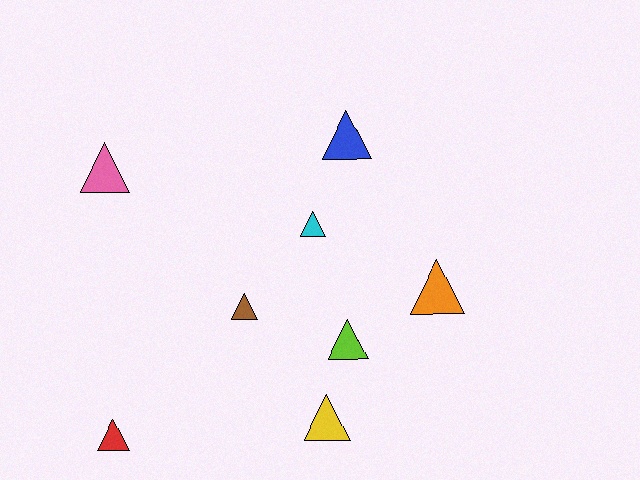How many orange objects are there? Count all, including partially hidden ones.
There is 1 orange object.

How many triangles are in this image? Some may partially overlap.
There are 8 triangles.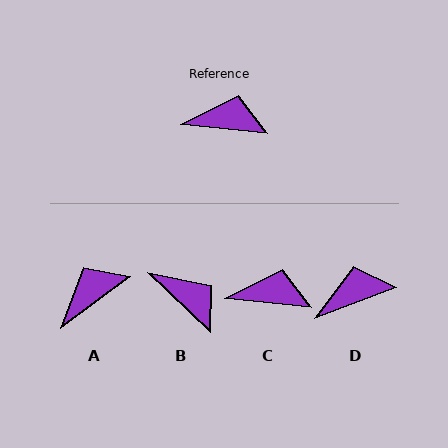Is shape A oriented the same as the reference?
No, it is off by about 43 degrees.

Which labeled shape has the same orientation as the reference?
C.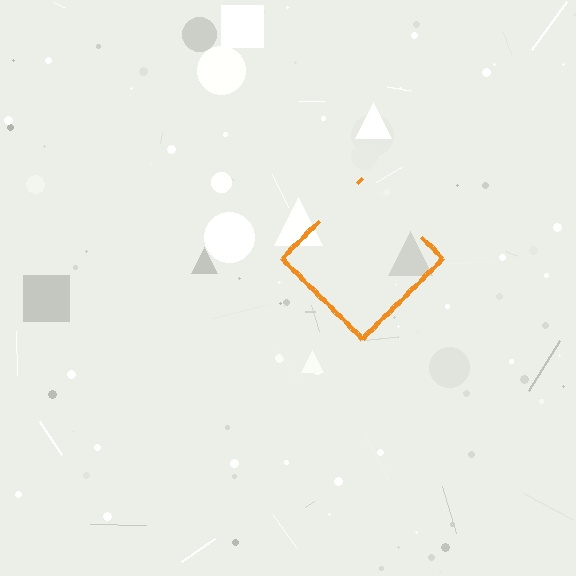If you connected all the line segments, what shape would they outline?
They would outline a diamond.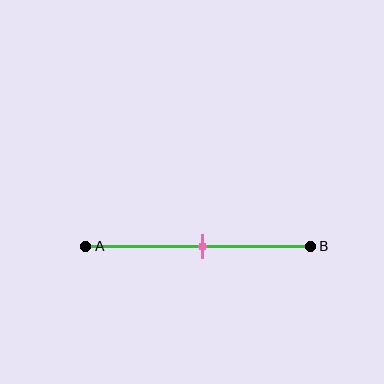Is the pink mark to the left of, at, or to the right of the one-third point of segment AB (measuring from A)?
The pink mark is to the right of the one-third point of segment AB.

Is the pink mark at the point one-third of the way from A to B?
No, the mark is at about 50% from A, not at the 33% one-third point.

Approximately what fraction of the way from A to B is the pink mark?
The pink mark is approximately 50% of the way from A to B.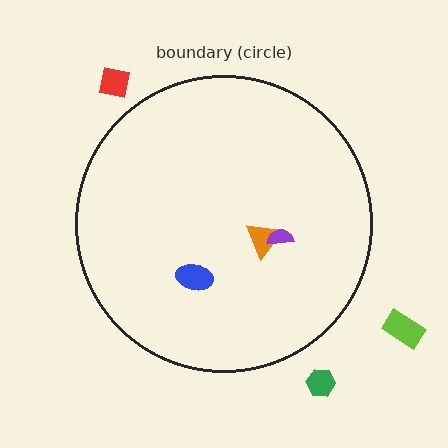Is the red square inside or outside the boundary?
Outside.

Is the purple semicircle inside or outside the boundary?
Inside.